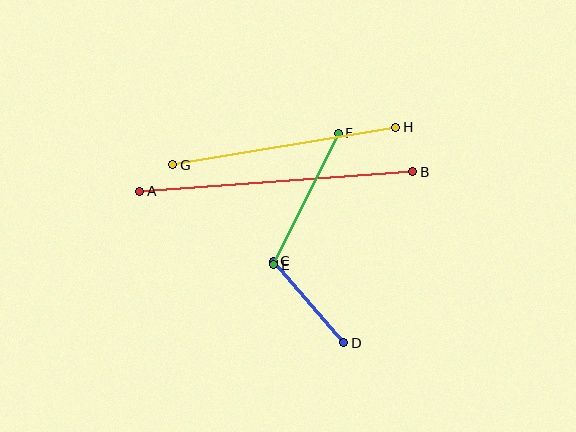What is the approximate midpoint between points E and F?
The midpoint is at approximately (306, 199) pixels.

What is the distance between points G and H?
The distance is approximately 226 pixels.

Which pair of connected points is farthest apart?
Points A and B are farthest apart.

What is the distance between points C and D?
The distance is approximately 107 pixels.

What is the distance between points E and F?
The distance is approximately 147 pixels.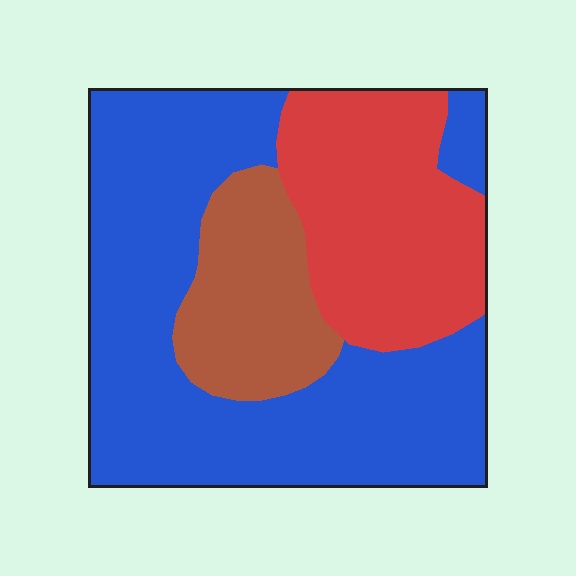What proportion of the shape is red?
Red covers roughly 25% of the shape.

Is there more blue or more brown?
Blue.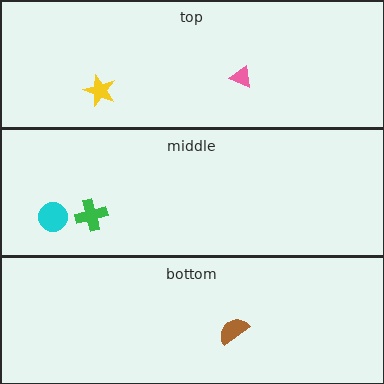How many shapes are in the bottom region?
1.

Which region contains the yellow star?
The top region.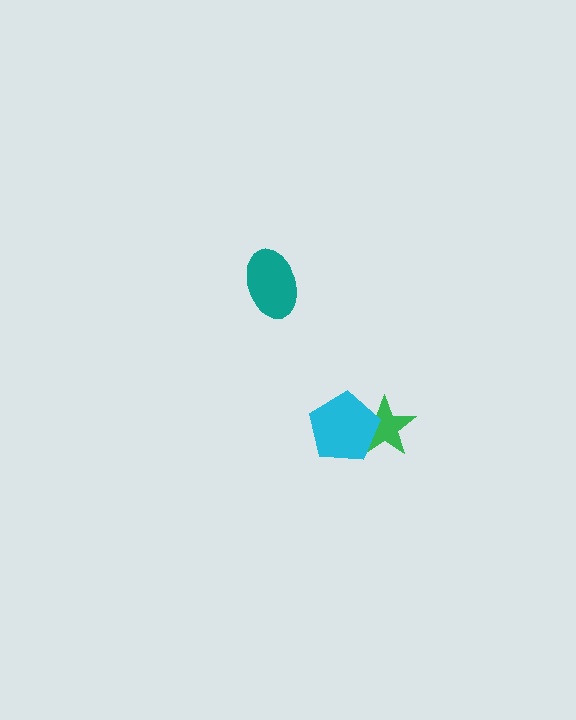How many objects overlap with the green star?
1 object overlaps with the green star.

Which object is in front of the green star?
The cyan pentagon is in front of the green star.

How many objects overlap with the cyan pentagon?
1 object overlaps with the cyan pentagon.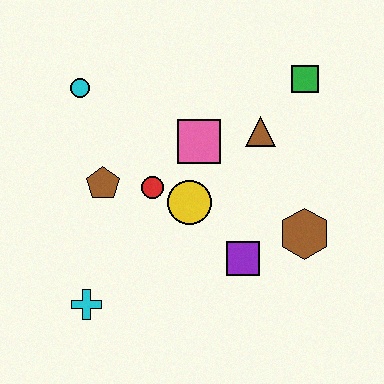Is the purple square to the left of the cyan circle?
No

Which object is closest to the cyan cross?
The brown pentagon is closest to the cyan cross.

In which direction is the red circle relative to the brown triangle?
The red circle is to the left of the brown triangle.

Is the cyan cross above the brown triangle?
No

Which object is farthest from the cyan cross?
The green square is farthest from the cyan cross.